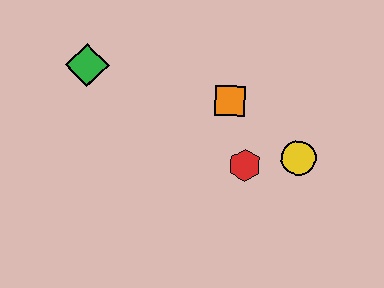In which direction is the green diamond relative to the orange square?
The green diamond is to the left of the orange square.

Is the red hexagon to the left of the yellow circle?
Yes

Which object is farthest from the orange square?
The green diamond is farthest from the orange square.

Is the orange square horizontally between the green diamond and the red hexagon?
Yes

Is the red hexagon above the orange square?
No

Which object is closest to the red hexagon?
The yellow circle is closest to the red hexagon.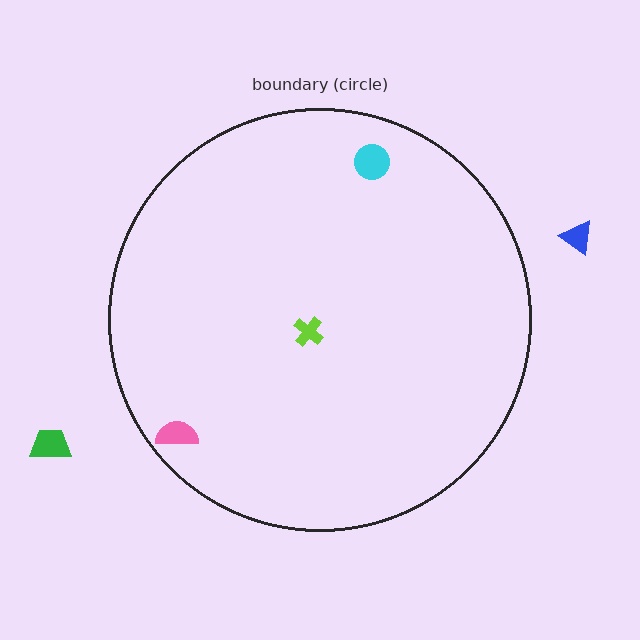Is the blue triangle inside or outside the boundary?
Outside.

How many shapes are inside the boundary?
3 inside, 2 outside.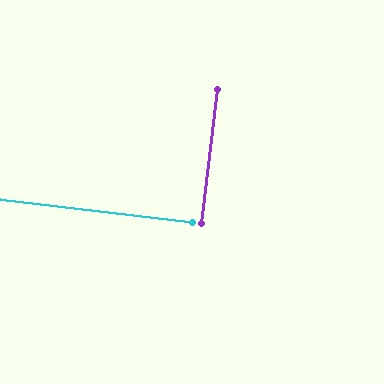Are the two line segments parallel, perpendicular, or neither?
Perpendicular — they meet at approximately 90°.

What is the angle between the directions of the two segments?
Approximately 90 degrees.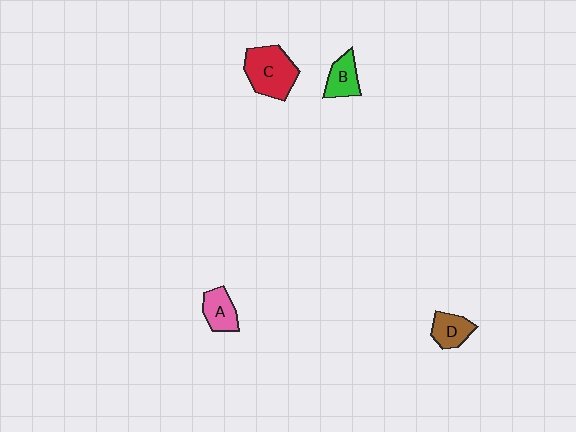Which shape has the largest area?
Shape C (red).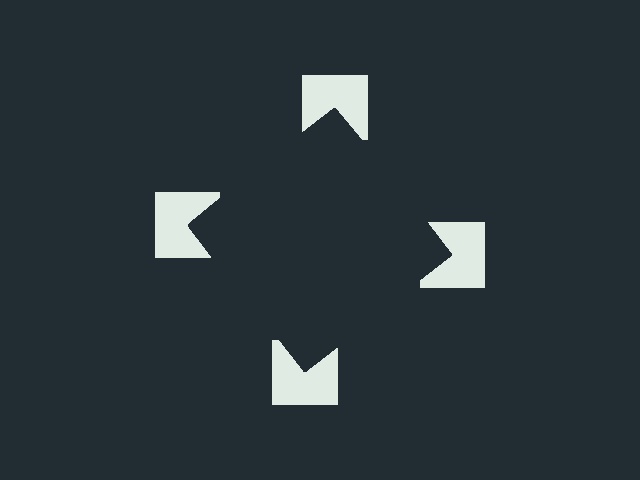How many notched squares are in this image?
There are 4 — one at each vertex of the illusory square.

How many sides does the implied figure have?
4 sides.